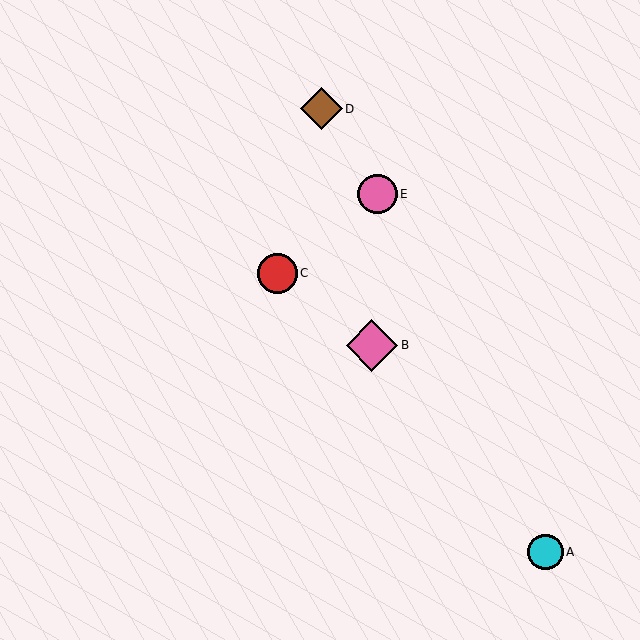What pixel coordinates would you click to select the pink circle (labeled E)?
Click at (377, 194) to select the pink circle E.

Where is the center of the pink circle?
The center of the pink circle is at (377, 194).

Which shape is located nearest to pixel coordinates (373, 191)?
The pink circle (labeled E) at (377, 194) is nearest to that location.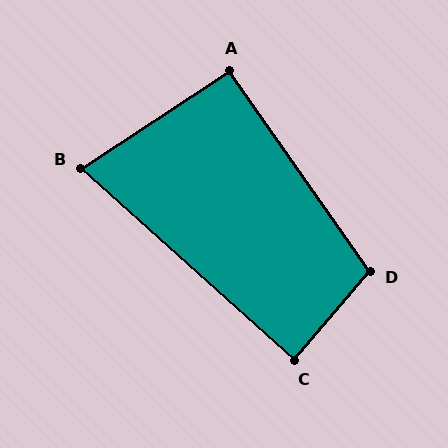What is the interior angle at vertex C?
Approximately 88 degrees (approximately right).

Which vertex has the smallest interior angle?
B, at approximately 75 degrees.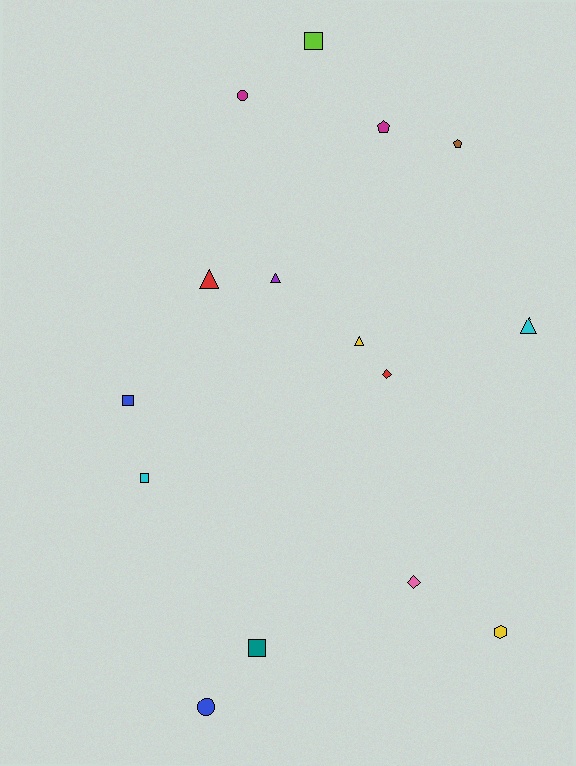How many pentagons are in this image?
There are 2 pentagons.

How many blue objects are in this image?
There are 2 blue objects.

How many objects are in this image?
There are 15 objects.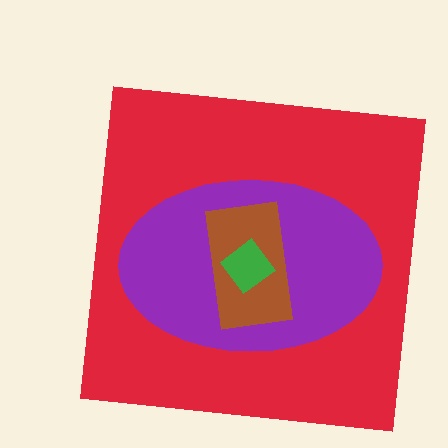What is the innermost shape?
The green diamond.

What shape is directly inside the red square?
The purple ellipse.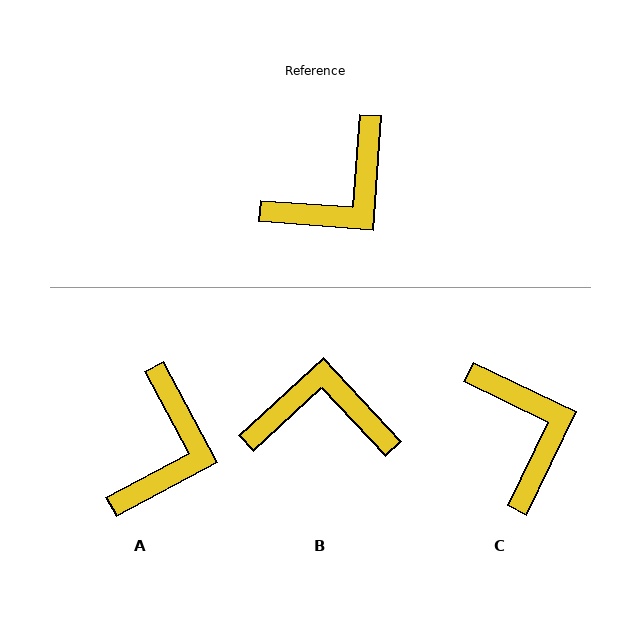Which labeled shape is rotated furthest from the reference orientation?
B, about 137 degrees away.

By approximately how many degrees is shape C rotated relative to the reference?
Approximately 69 degrees counter-clockwise.